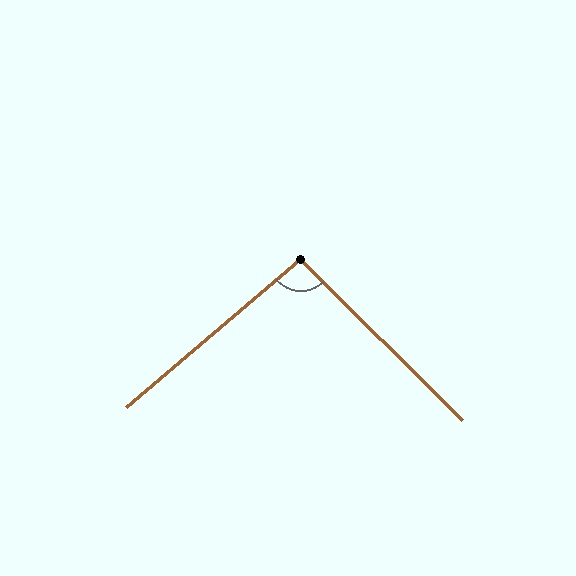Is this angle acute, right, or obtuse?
It is approximately a right angle.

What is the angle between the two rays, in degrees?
Approximately 94 degrees.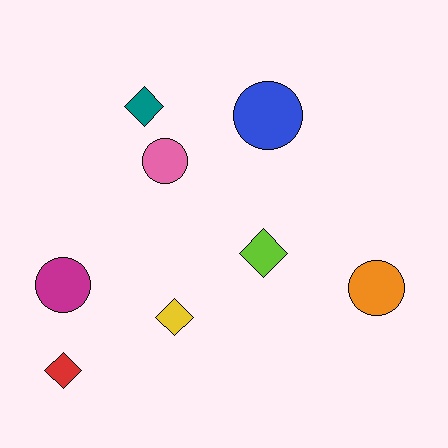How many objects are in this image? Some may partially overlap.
There are 8 objects.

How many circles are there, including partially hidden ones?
There are 4 circles.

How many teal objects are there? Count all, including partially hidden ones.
There is 1 teal object.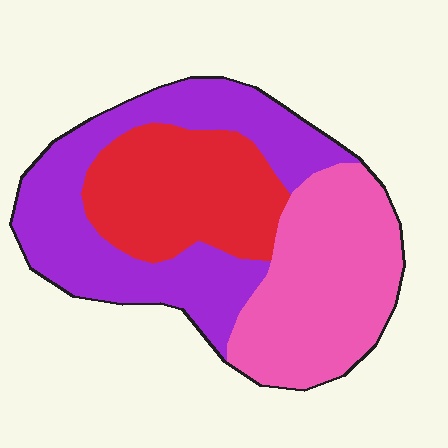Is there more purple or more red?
Purple.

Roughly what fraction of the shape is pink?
Pink covers 33% of the shape.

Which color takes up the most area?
Purple, at roughly 40%.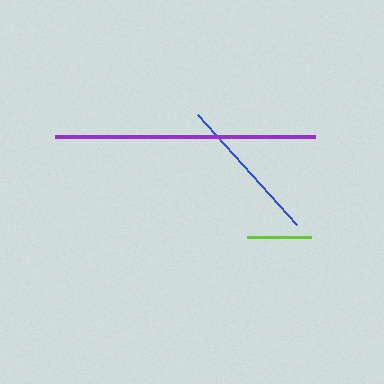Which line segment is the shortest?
The lime line is the shortest at approximately 64 pixels.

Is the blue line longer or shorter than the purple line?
The purple line is longer than the blue line.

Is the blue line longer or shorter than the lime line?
The blue line is longer than the lime line.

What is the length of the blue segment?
The blue segment is approximately 148 pixels long.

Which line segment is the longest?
The purple line is the longest at approximately 259 pixels.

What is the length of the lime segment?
The lime segment is approximately 64 pixels long.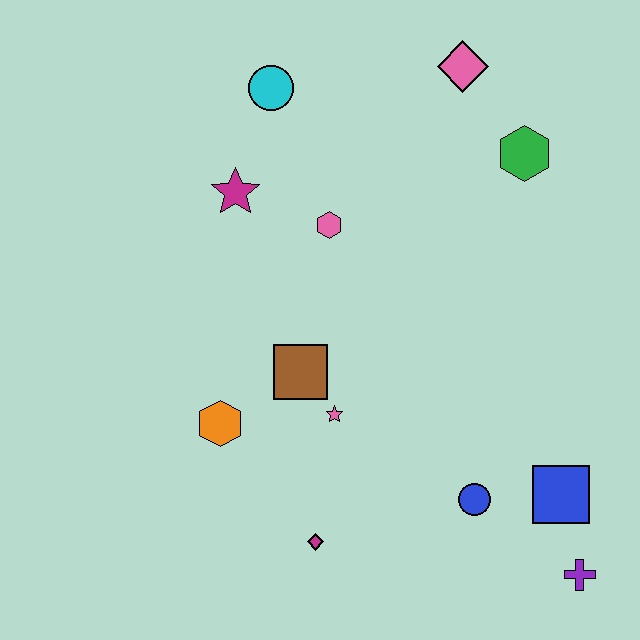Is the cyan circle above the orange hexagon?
Yes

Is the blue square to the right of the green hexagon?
Yes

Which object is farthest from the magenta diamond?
The pink diamond is farthest from the magenta diamond.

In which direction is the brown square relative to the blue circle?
The brown square is to the left of the blue circle.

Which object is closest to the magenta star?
The pink hexagon is closest to the magenta star.